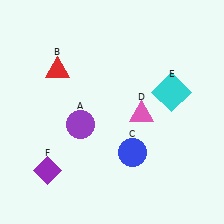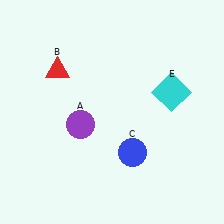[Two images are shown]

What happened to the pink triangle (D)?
The pink triangle (D) was removed in Image 2. It was in the bottom-right area of Image 1.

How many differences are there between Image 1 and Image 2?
There are 2 differences between the two images.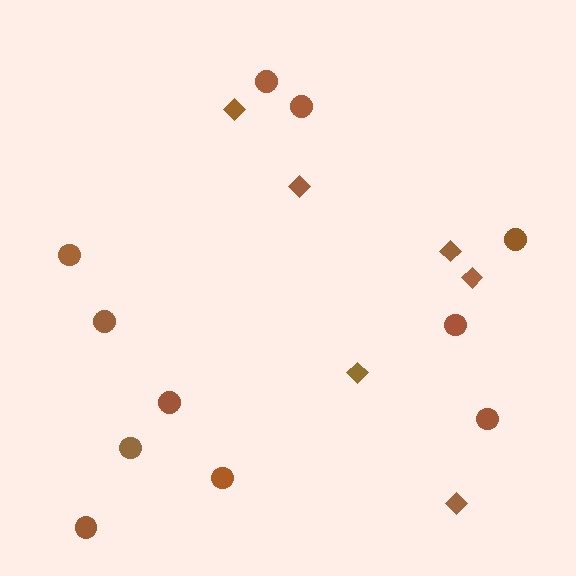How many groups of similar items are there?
There are 2 groups: one group of diamonds (6) and one group of circles (11).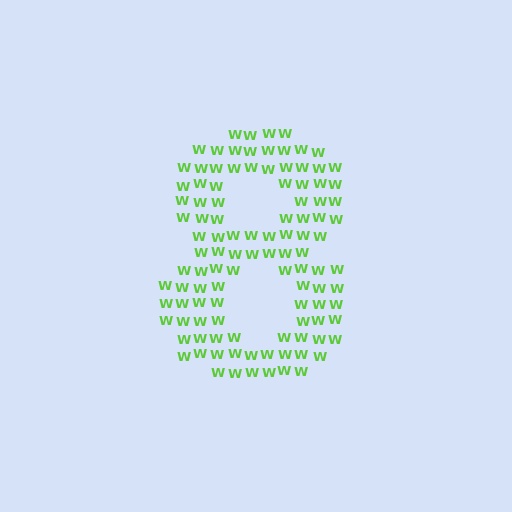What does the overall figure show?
The overall figure shows the digit 8.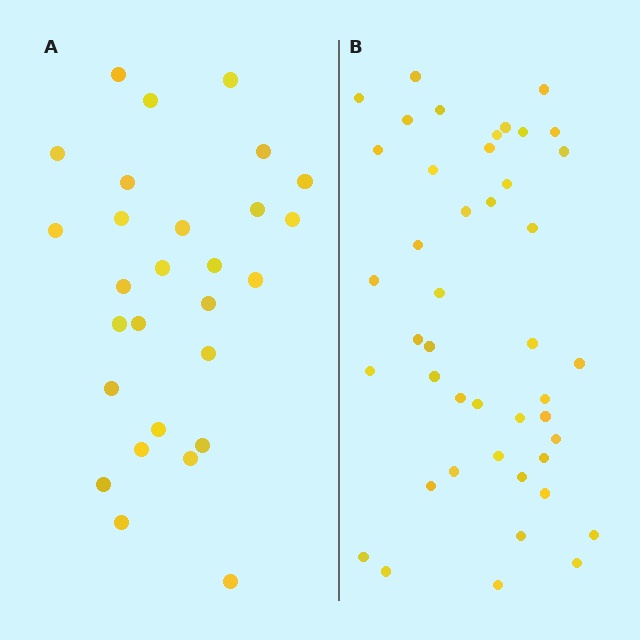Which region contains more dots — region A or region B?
Region B (the right region) has more dots.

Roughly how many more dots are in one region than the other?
Region B has approximately 15 more dots than region A.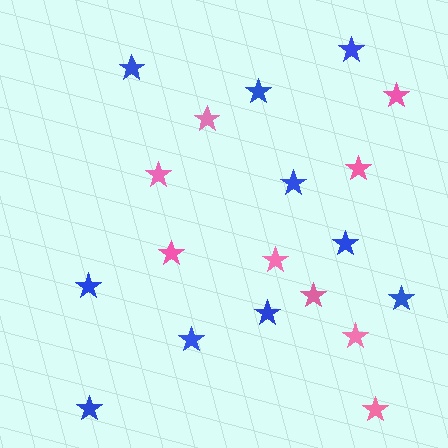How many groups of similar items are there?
There are 2 groups: one group of blue stars (10) and one group of pink stars (9).